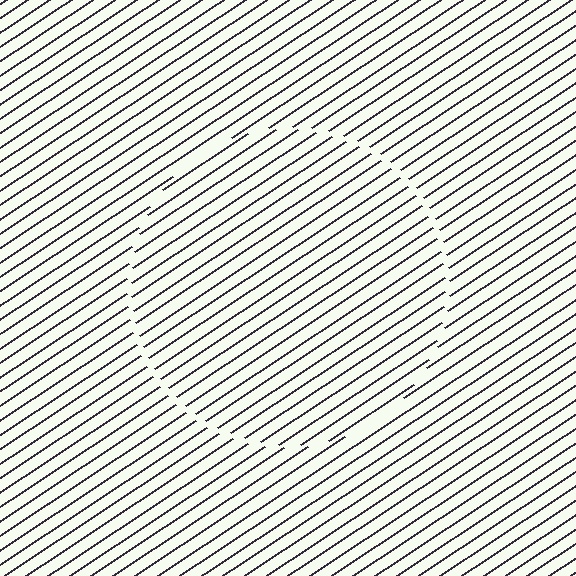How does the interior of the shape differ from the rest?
The interior of the shape contains the same grating, shifted by half a period — the contour is defined by the phase discontinuity where line-ends from the inner and outer gratings abut.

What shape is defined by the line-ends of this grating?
An illusory circle. The interior of the shape contains the same grating, shifted by half a period — the contour is defined by the phase discontinuity where line-ends from the inner and outer gratings abut.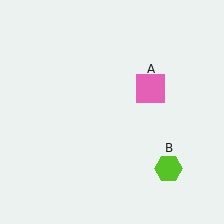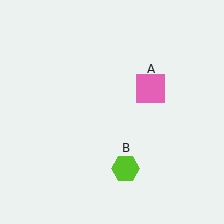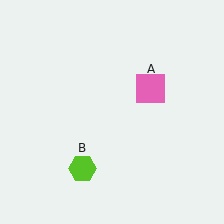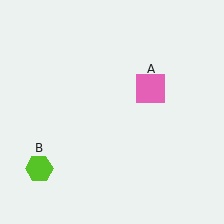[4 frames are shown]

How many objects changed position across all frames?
1 object changed position: lime hexagon (object B).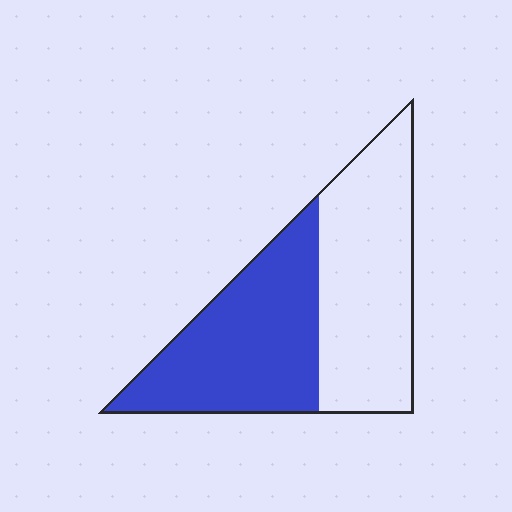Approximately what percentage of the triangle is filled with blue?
Approximately 50%.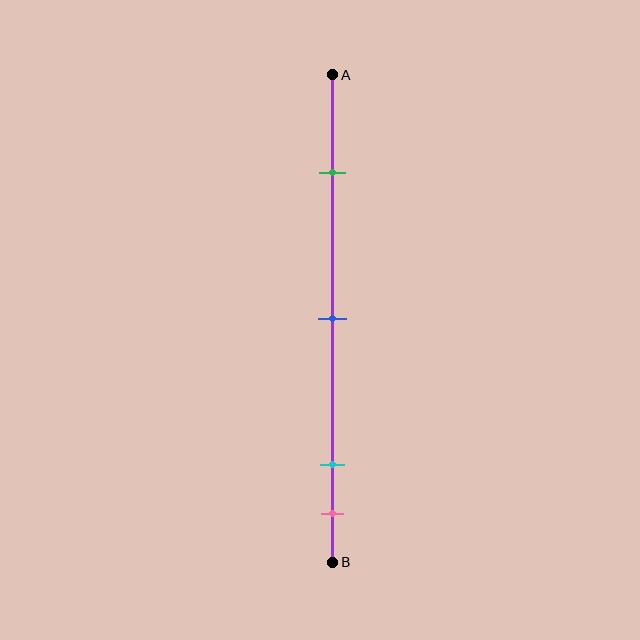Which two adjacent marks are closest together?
The cyan and pink marks are the closest adjacent pair.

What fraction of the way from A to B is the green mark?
The green mark is approximately 20% (0.2) of the way from A to B.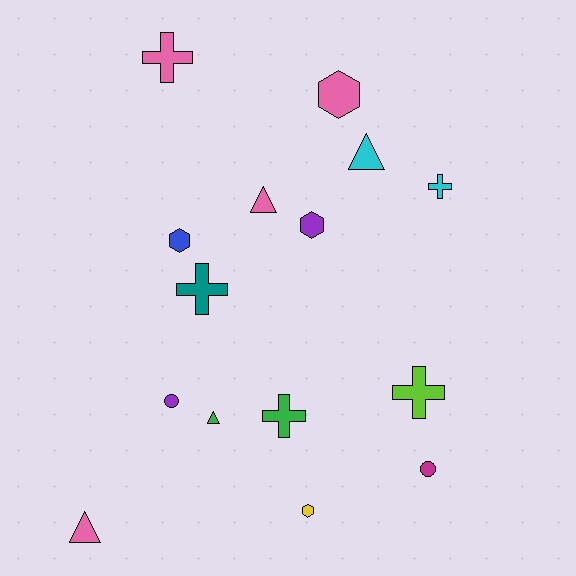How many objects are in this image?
There are 15 objects.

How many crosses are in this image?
There are 5 crosses.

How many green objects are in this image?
There are 2 green objects.